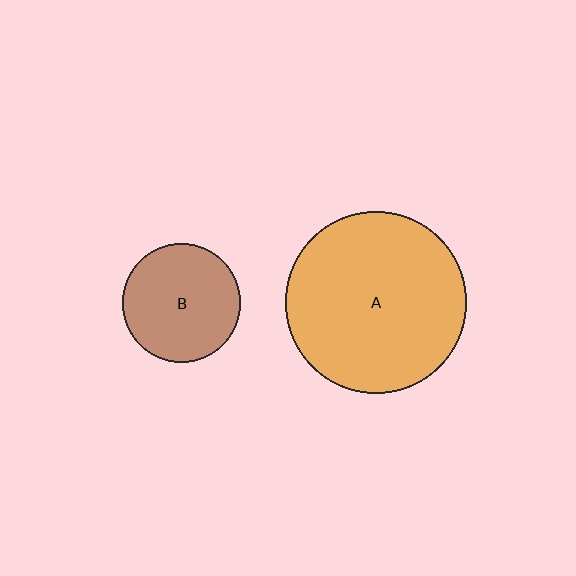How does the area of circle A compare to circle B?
Approximately 2.3 times.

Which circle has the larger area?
Circle A (orange).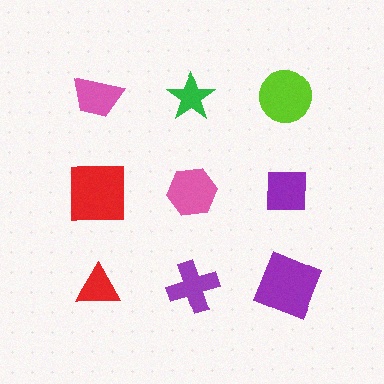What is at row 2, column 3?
A purple square.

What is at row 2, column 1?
A red square.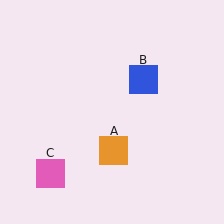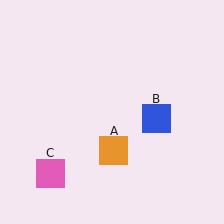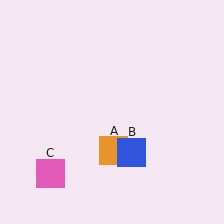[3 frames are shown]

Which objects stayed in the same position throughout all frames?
Orange square (object A) and pink square (object C) remained stationary.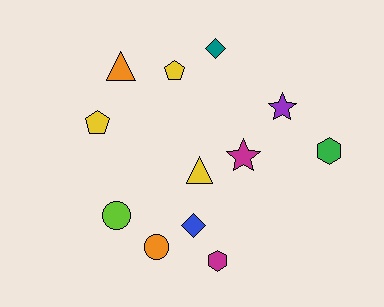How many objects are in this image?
There are 12 objects.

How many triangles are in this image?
There are 2 triangles.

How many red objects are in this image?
There are no red objects.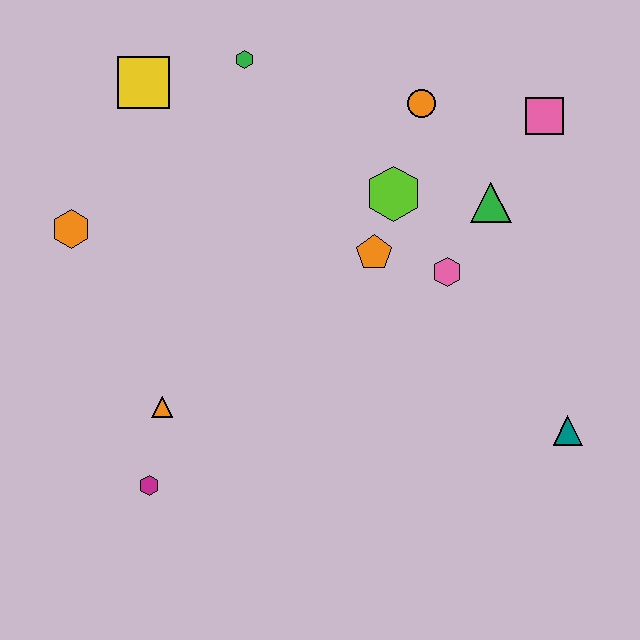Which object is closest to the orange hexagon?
The yellow square is closest to the orange hexagon.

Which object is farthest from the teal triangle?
The yellow square is farthest from the teal triangle.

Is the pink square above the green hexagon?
No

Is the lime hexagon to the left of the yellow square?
No